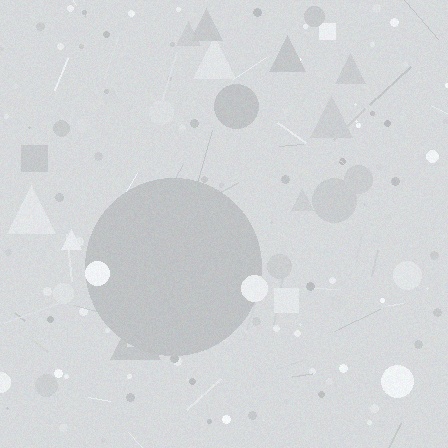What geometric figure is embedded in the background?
A circle is embedded in the background.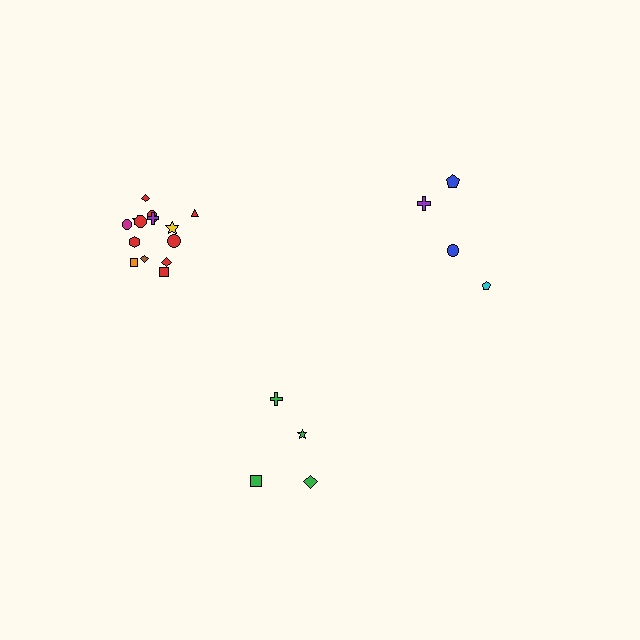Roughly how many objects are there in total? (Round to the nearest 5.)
Roughly 25 objects in total.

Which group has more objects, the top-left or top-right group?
The top-left group.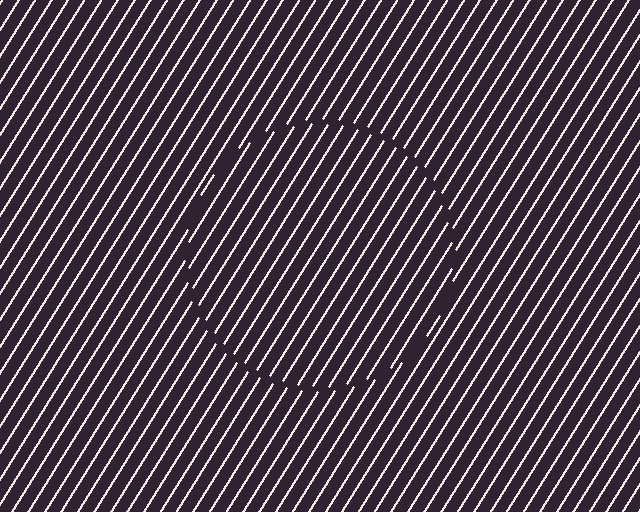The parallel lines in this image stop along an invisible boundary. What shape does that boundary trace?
An illusory circle. The interior of the shape contains the same grating, shifted by half a period — the contour is defined by the phase discontinuity where line-ends from the inner and outer gratings abut.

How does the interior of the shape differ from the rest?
The interior of the shape contains the same grating, shifted by half a period — the contour is defined by the phase discontinuity where line-ends from the inner and outer gratings abut.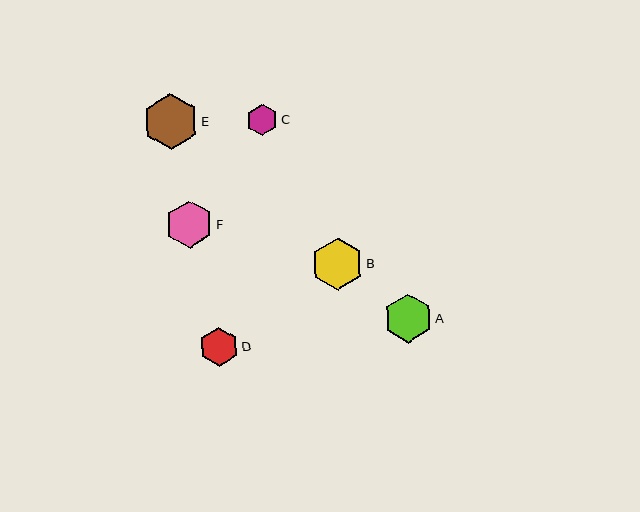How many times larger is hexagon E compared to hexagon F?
Hexagon E is approximately 1.2 times the size of hexagon F.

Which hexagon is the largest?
Hexagon E is the largest with a size of approximately 55 pixels.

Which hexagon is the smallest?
Hexagon C is the smallest with a size of approximately 32 pixels.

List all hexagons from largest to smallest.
From largest to smallest: E, B, A, F, D, C.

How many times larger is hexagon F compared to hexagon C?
Hexagon F is approximately 1.5 times the size of hexagon C.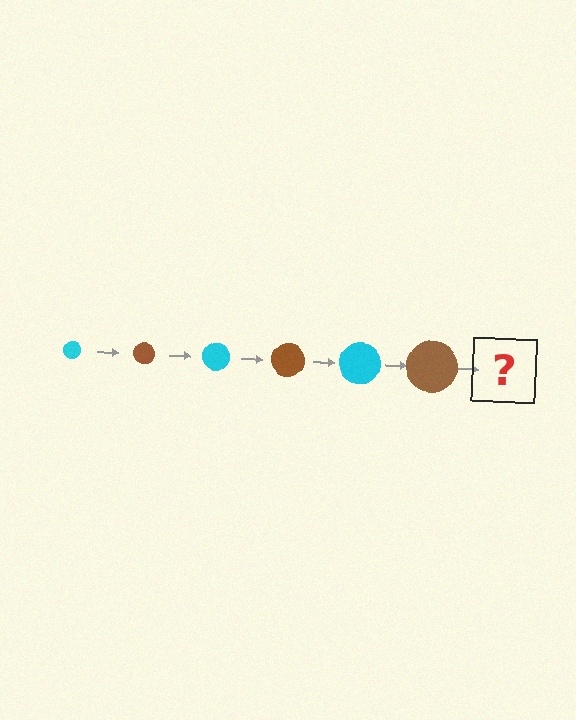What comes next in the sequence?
The next element should be a cyan circle, larger than the previous one.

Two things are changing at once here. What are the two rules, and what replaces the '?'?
The two rules are that the circle grows larger each step and the color cycles through cyan and brown. The '?' should be a cyan circle, larger than the previous one.